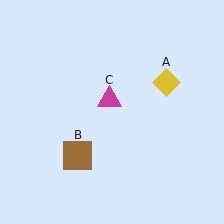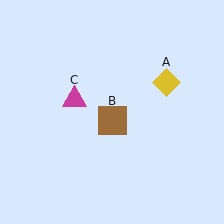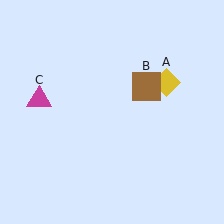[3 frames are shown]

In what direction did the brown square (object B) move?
The brown square (object B) moved up and to the right.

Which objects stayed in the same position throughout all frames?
Yellow diamond (object A) remained stationary.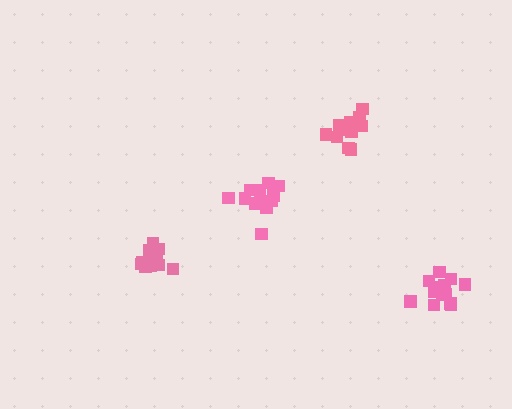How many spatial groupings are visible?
There are 4 spatial groupings.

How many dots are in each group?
Group 1: 13 dots, Group 2: 15 dots, Group 3: 14 dots, Group 4: 13 dots (55 total).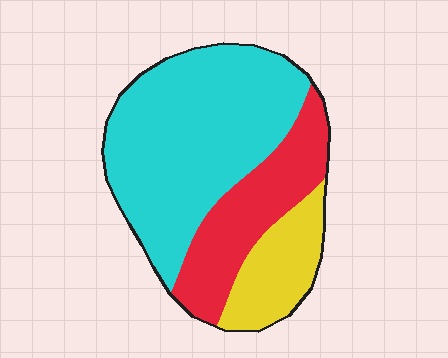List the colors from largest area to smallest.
From largest to smallest: cyan, red, yellow.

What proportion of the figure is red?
Red takes up about one quarter (1/4) of the figure.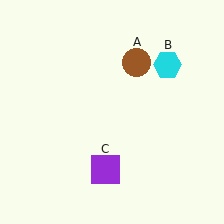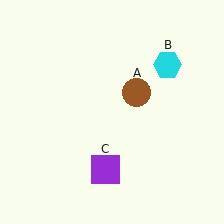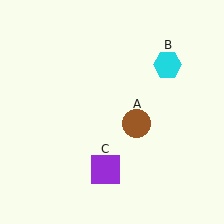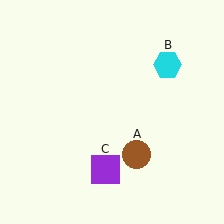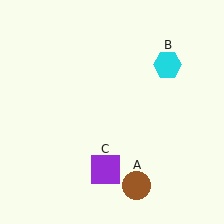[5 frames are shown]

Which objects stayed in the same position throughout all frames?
Cyan hexagon (object B) and purple square (object C) remained stationary.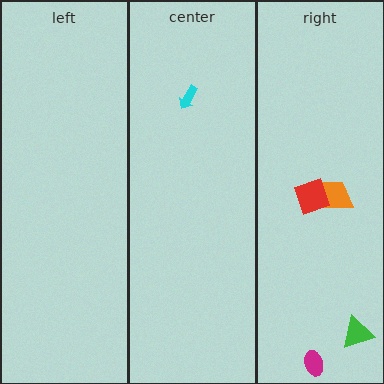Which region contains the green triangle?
The right region.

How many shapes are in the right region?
4.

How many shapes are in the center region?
1.